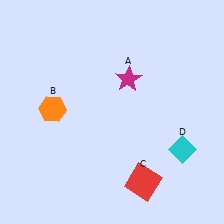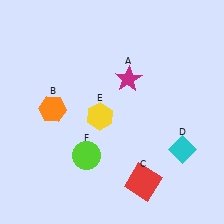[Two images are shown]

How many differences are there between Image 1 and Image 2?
There are 2 differences between the two images.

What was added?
A yellow hexagon (E), a lime circle (F) were added in Image 2.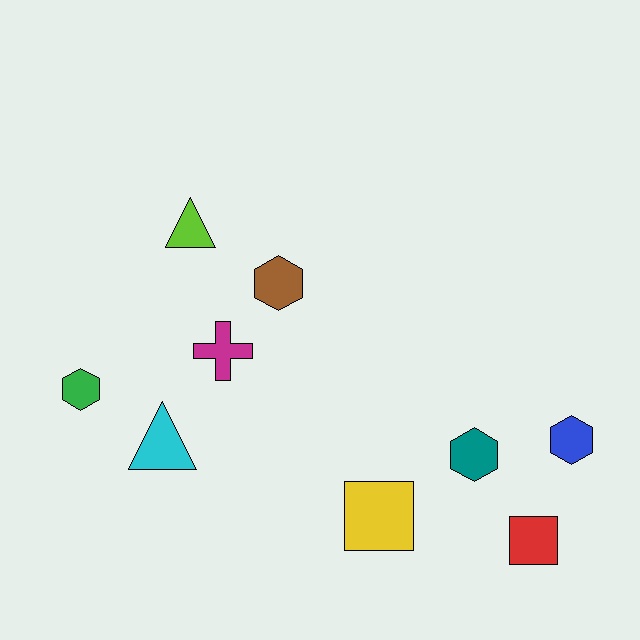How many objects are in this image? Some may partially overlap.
There are 9 objects.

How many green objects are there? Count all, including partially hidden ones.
There is 1 green object.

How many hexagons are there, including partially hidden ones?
There are 4 hexagons.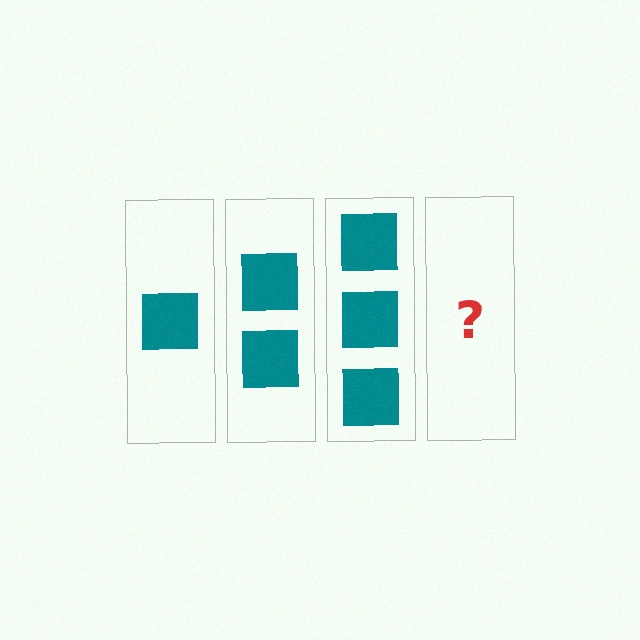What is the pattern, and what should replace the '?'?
The pattern is that each step adds one more square. The '?' should be 4 squares.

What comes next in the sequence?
The next element should be 4 squares.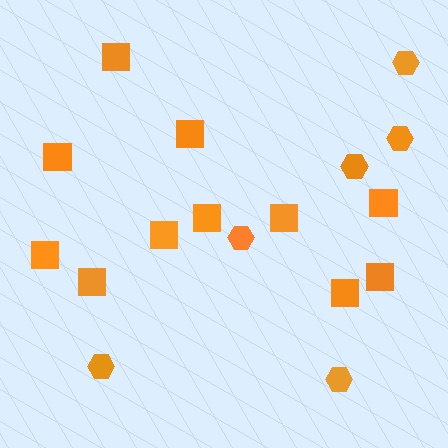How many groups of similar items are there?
There are 2 groups: one group of squares (11) and one group of hexagons (6).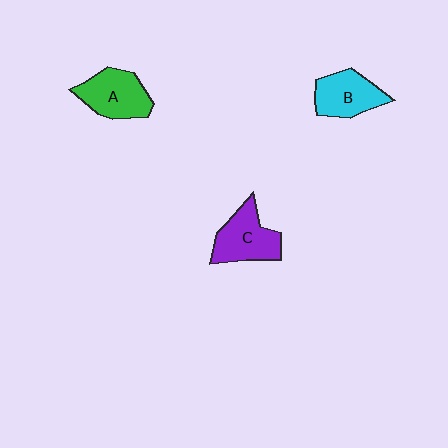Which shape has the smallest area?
Shape B (cyan).